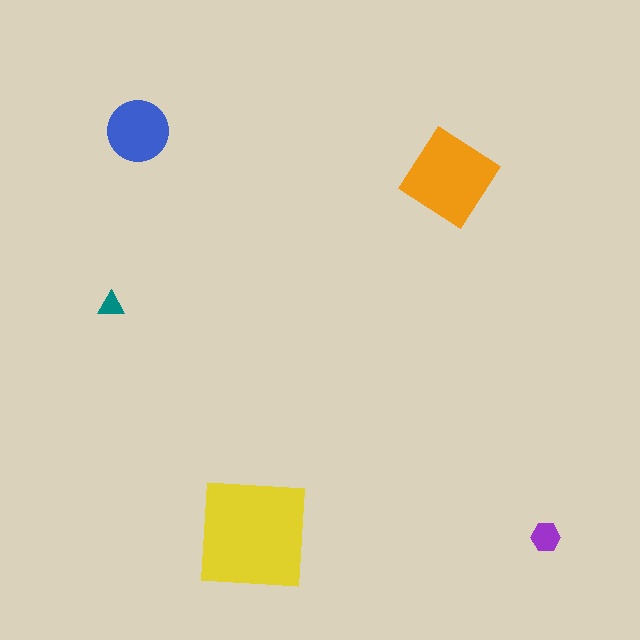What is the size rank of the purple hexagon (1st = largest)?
4th.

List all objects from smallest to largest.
The teal triangle, the purple hexagon, the blue circle, the orange diamond, the yellow square.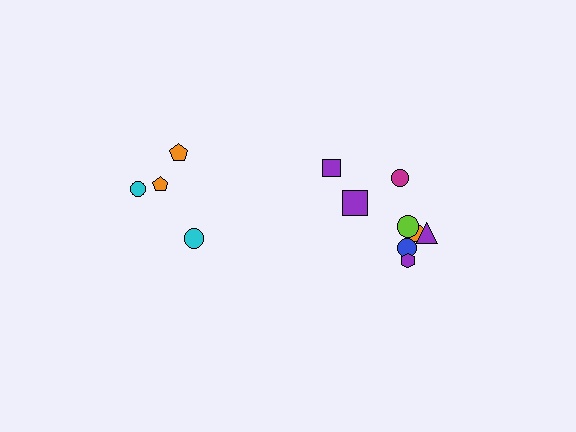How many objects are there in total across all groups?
There are 12 objects.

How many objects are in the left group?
There are 4 objects.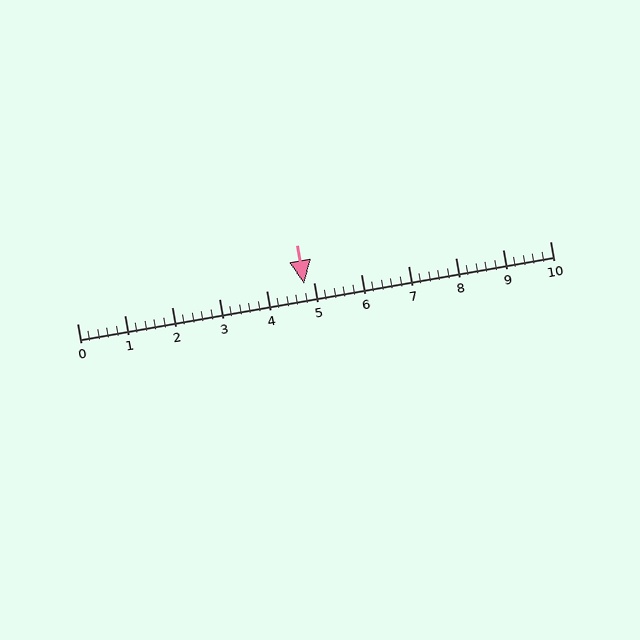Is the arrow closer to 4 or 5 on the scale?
The arrow is closer to 5.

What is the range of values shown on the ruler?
The ruler shows values from 0 to 10.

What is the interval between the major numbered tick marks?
The major tick marks are spaced 1 units apart.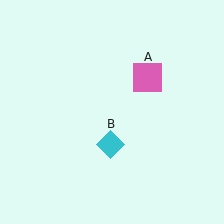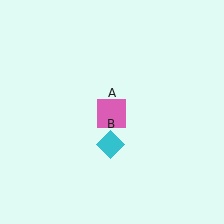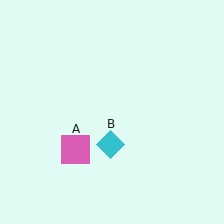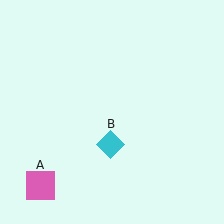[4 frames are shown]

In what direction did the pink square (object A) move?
The pink square (object A) moved down and to the left.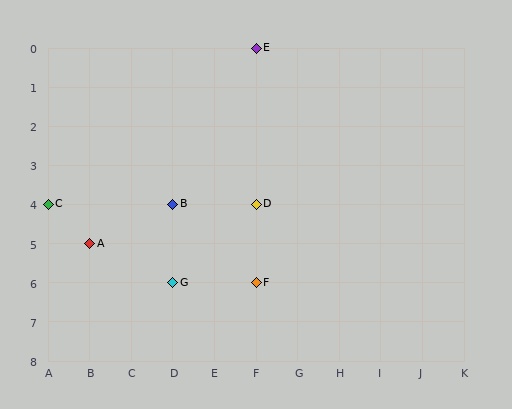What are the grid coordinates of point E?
Point E is at grid coordinates (F, 0).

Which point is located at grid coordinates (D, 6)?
Point G is at (D, 6).